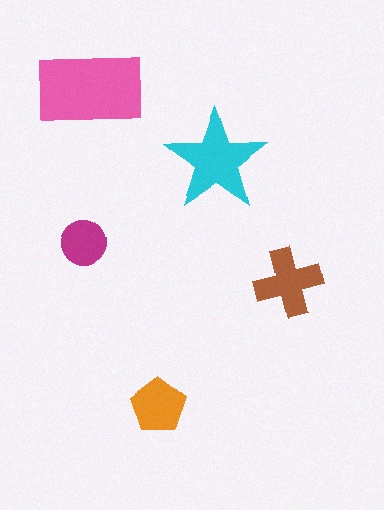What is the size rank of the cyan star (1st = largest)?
2nd.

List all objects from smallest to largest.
The magenta circle, the orange pentagon, the brown cross, the cyan star, the pink rectangle.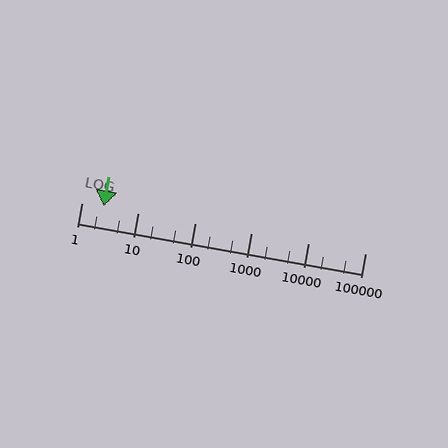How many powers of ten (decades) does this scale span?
The scale spans 5 decades, from 1 to 100000.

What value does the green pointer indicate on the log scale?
The pointer indicates approximately 2.5.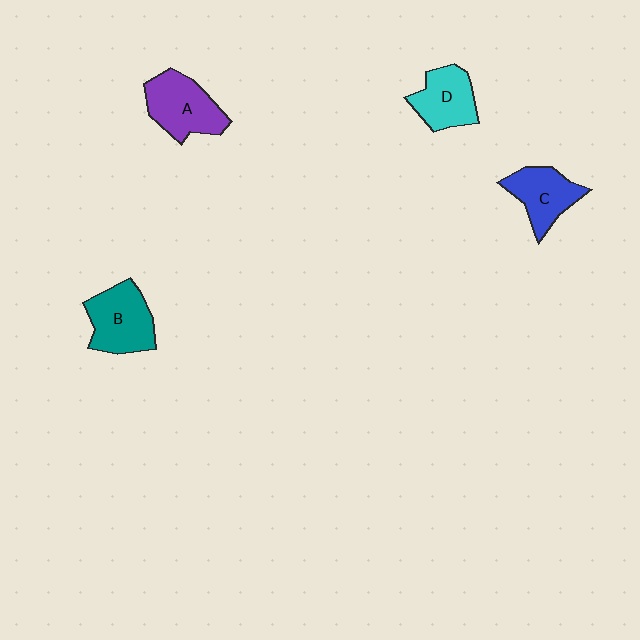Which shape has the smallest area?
Shape D (cyan).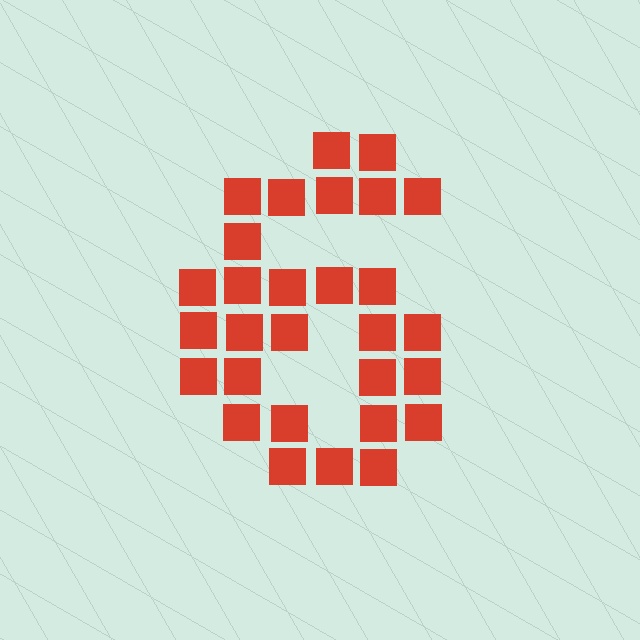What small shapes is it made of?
It is made of small squares.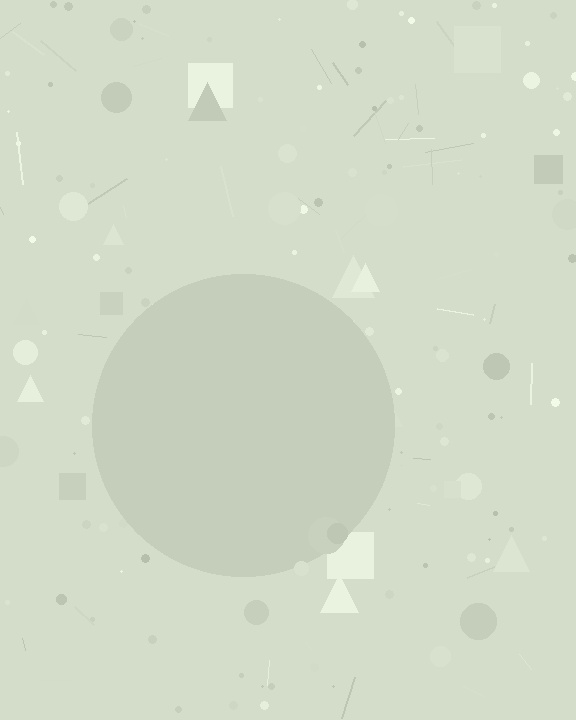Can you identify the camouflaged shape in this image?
The camouflaged shape is a circle.